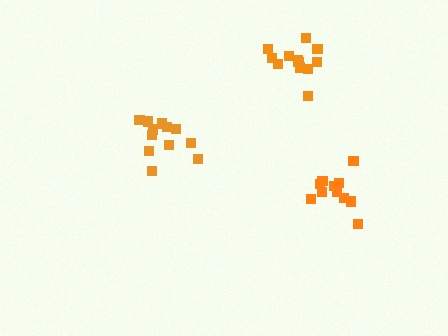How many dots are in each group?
Group 1: 12 dots, Group 2: 12 dots, Group 3: 11 dots (35 total).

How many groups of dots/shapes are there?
There are 3 groups.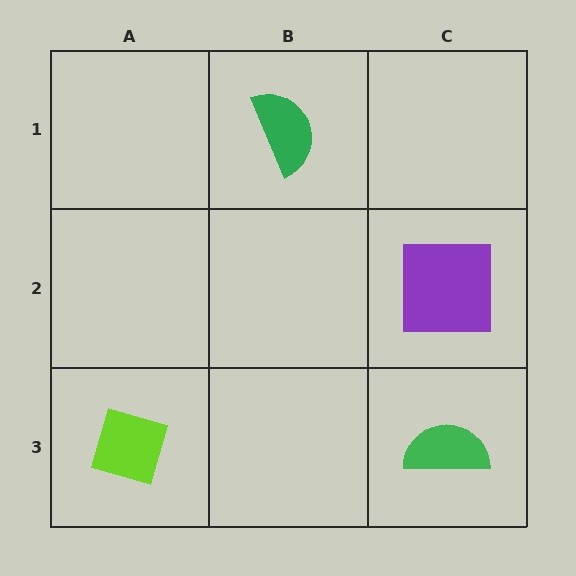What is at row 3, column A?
A lime diamond.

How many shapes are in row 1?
1 shape.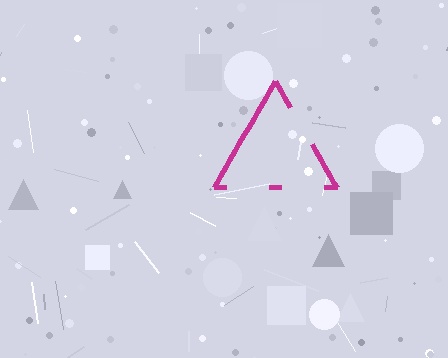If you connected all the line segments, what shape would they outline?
They would outline a triangle.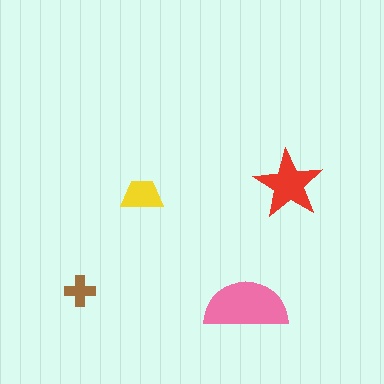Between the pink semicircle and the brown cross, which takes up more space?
The pink semicircle.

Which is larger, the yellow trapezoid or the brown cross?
The yellow trapezoid.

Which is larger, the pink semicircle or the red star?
The pink semicircle.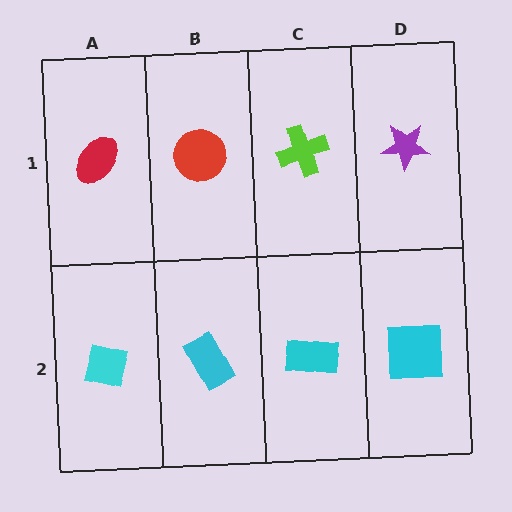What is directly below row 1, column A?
A cyan square.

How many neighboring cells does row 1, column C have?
3.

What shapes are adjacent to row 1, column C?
A cyan rectangle (row 2, column C), a red circle (row 1, column B), a purple star (row 1, column D).